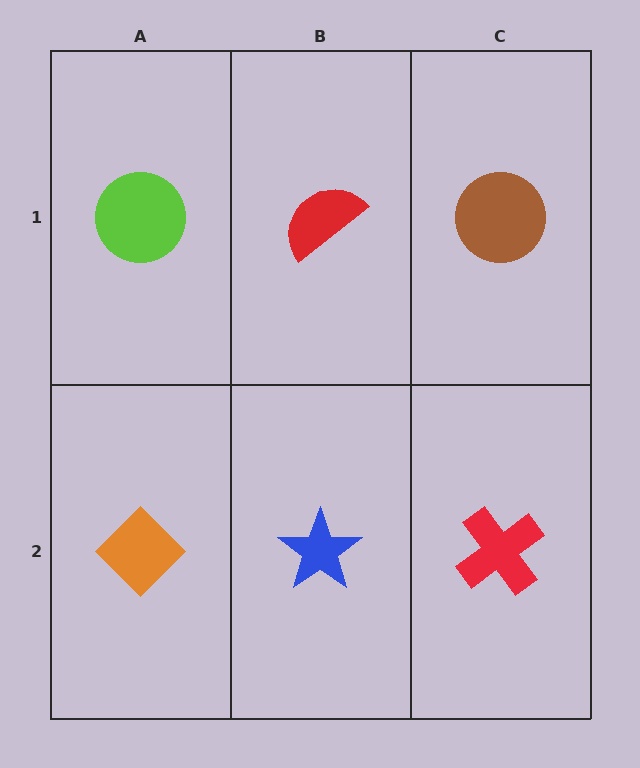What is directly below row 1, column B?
A blue star.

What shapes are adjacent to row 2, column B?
A red semicircle (row 1, column B), an orange diamond (row 2, column A), a red cross (row 2, column C).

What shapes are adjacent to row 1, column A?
An orange diamond (row 2, column A), a red semicircle (row 1, column B).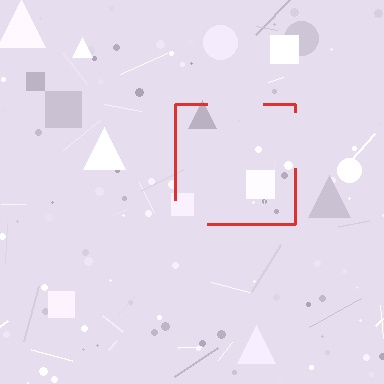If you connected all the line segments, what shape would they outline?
They would outline a square.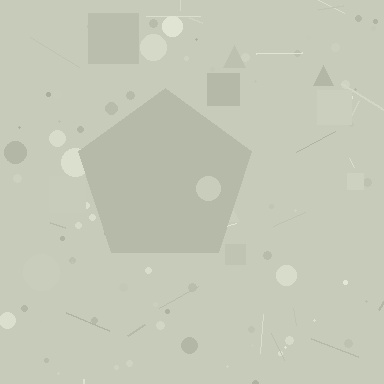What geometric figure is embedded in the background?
A pentagon is embedded in the background.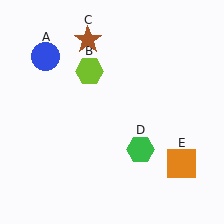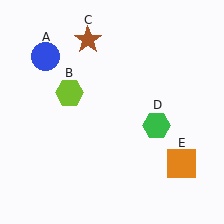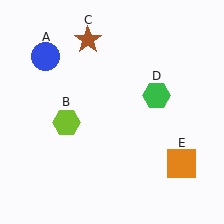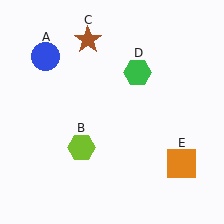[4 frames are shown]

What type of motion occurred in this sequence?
The lime hexagon (object B), green hexagon (object D) rotated counterclockwise around the center of the scene.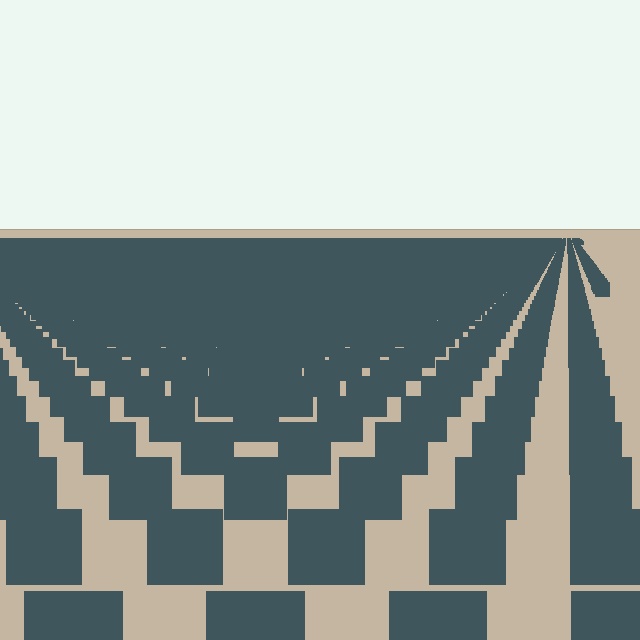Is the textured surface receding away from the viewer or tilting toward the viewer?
The surface is receding away from the viewer. Texture elements get smaller and denser toward the top.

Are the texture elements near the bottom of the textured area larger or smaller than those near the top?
Larger. Near the bottom, elements are closer to the viewer and appear at a bigger on-screen size.